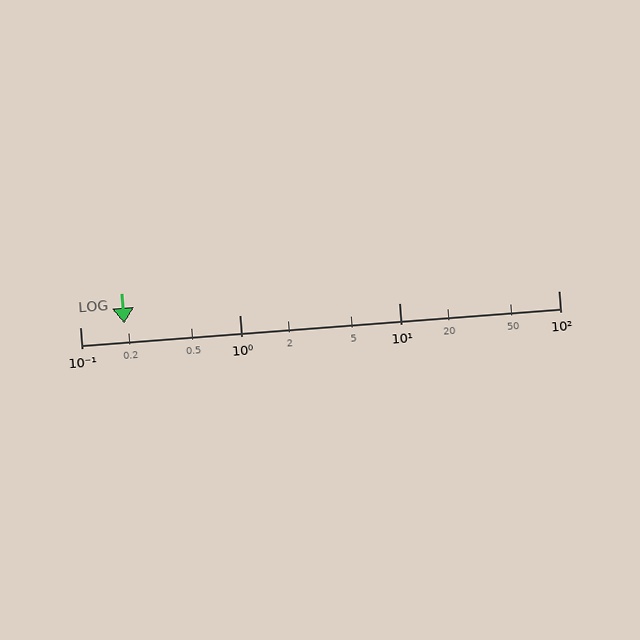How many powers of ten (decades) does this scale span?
The scale spans 3 decades, from 0.1 to 100.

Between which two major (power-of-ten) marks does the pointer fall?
The pointer is between 0.1 and 1.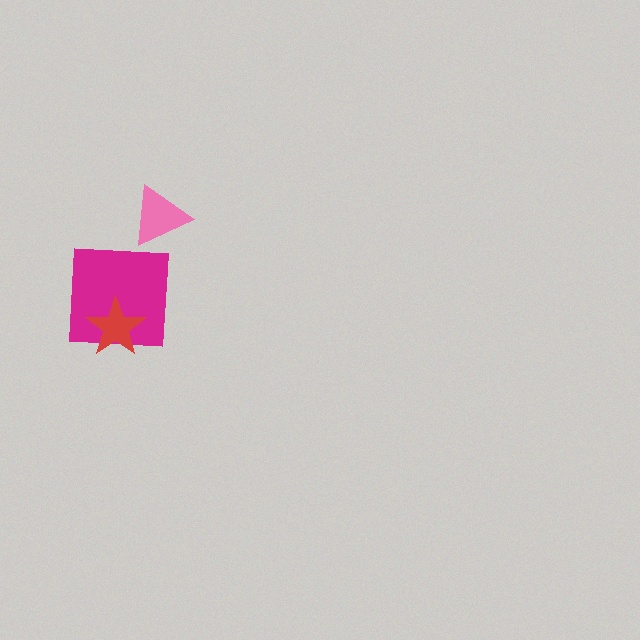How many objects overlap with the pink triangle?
0 objects overlap with the pink triangle.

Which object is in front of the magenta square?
The red star is in front of the magenta square.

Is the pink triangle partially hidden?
No, no other shape covers it.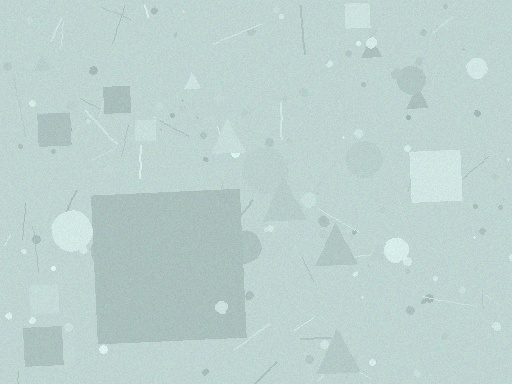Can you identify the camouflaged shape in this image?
The camouflaged shape is a square.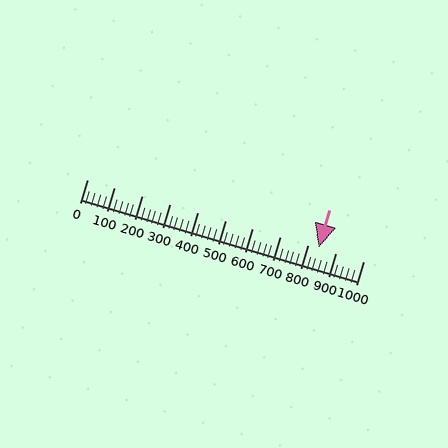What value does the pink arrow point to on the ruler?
The pink arrow points to approximately 840.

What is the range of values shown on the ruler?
The ruler shows values from 0 to 1000.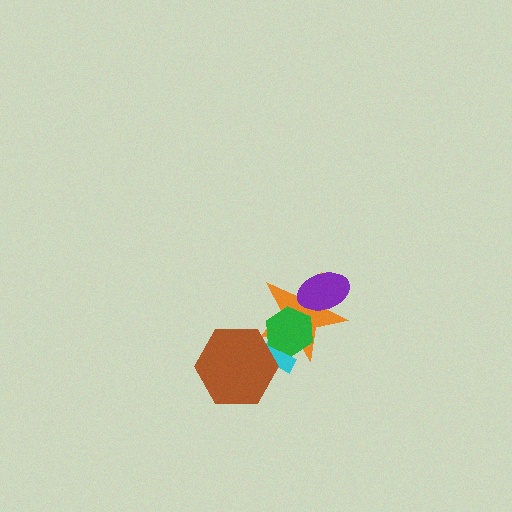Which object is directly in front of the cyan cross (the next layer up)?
The orange star is directly in front of the cyan cross.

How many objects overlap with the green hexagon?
2 objects overlap with the green hexagon.